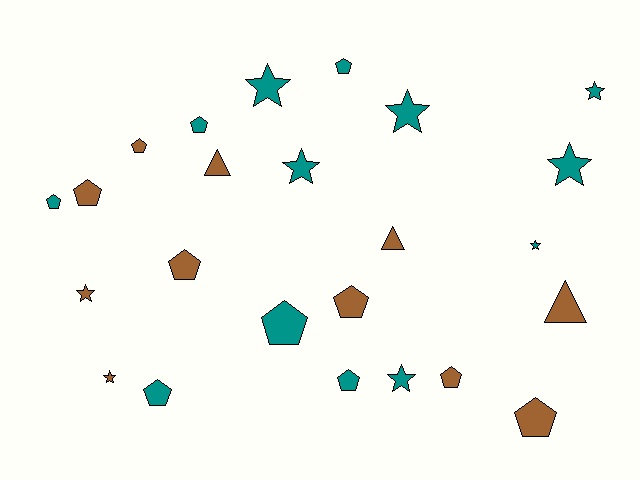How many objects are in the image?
There are 24 objects.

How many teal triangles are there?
There are no teal triangles.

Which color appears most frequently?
Teal, with 13 objects.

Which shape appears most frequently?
Pentagon, with 12 objects.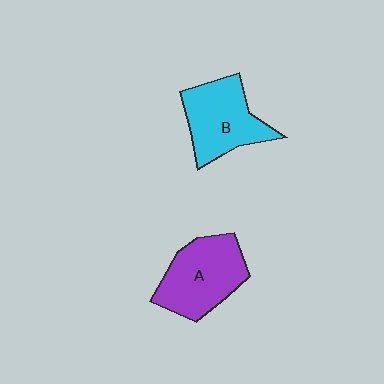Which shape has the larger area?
Shape A (purple).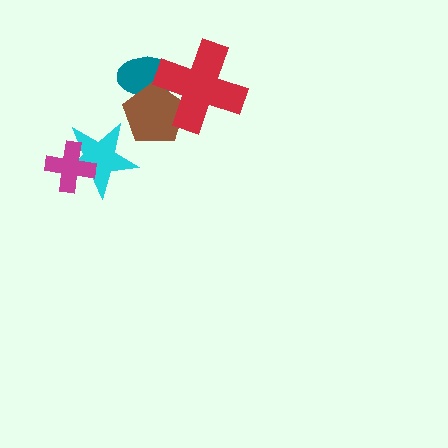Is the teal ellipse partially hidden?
Yes, it is partially covered by another shape.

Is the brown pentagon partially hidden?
Yes, it is partially covered by another shape.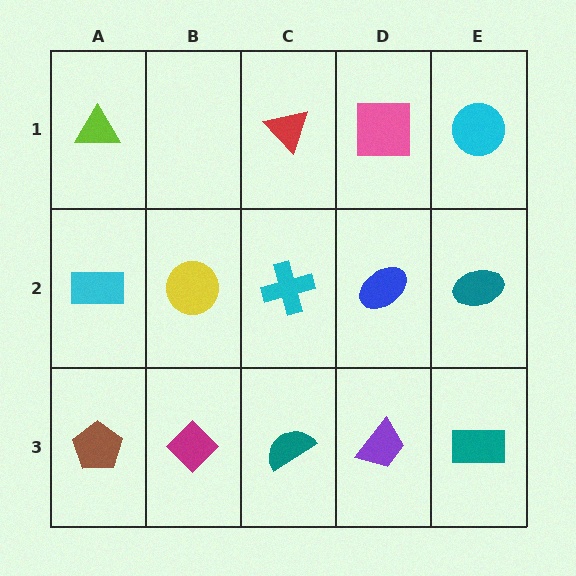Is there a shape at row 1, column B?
No, that cell is empty.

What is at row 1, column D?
A pink square.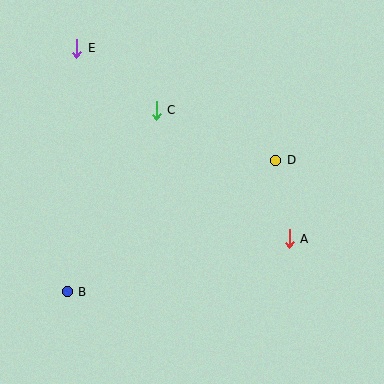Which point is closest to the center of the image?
Point C at (156, 110) is closest to the center.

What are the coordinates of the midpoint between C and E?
The midpoint between C and E is at (117, 79).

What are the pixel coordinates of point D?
Point D is at (276, 160).